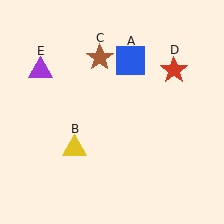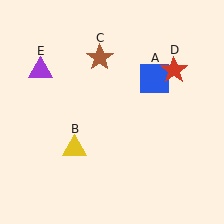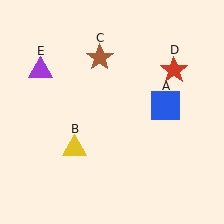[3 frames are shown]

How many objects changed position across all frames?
1 object changed position: blue square (object A).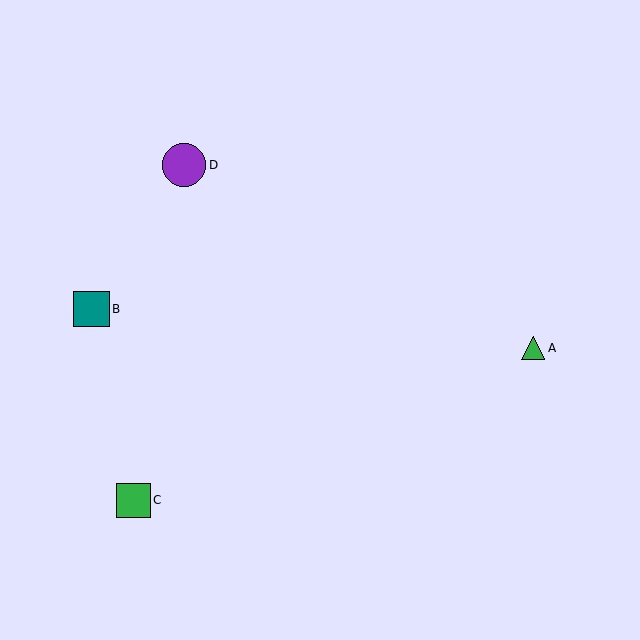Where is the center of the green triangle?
The center of the green triangle is at (533, 348).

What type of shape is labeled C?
Shape C is a green square.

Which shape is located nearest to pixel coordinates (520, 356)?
The green triangle (labeled A) at (533, 348) is nearest to that location.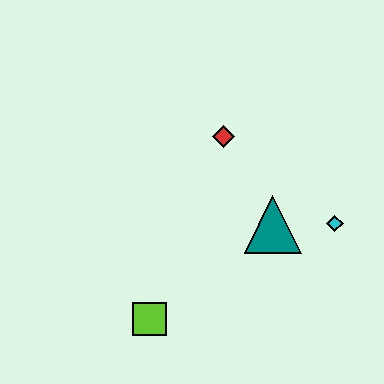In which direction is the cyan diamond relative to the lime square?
The cyan diamond is to the right of the lime square.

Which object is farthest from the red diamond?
The lime square is farthest from the red diamond.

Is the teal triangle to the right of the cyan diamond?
No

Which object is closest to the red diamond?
The teal triangle is closest to the red diamond.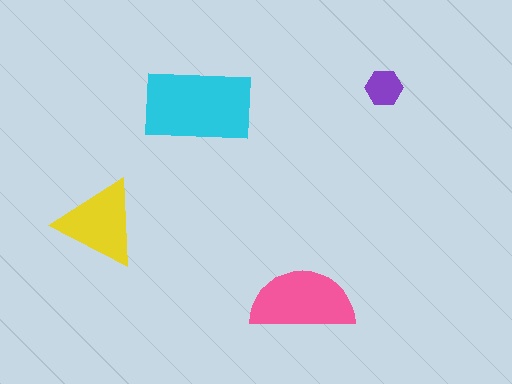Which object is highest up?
The purple hexagon is topmost.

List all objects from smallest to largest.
The purple hexagon, the yellow triangle, the pink semicircle, the cyan rectangle.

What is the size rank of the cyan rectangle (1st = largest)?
1st.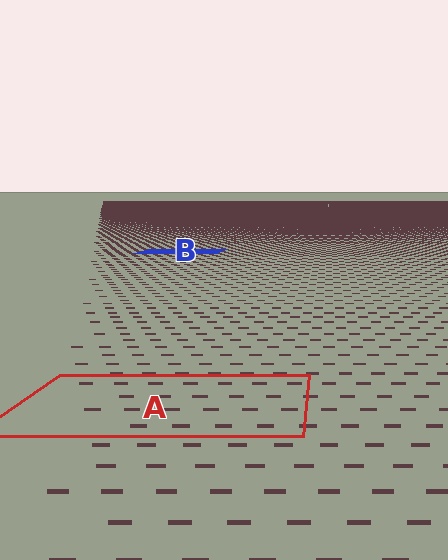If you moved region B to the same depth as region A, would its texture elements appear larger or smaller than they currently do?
They would appear larger. At a closer depth, the same texture elements are projected at a bigger on-screen size.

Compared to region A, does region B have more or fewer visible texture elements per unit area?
Region B has more texture elements per unit area — they are packed more densely because it is farther away.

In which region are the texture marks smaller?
The texture marks are smaller in region B, because it is farther away.